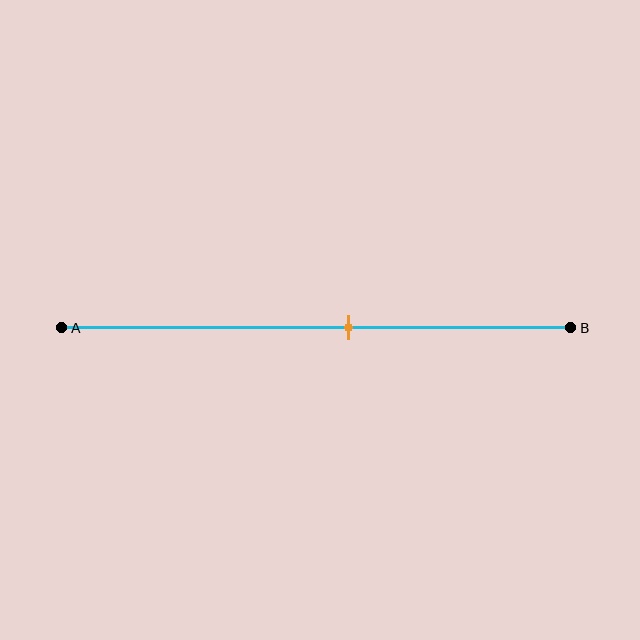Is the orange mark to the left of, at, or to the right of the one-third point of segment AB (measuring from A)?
The orange mark is to the right of the one-third point of segment AB.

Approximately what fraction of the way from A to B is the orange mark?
The orange mark is approximately 55% of the way from A to B.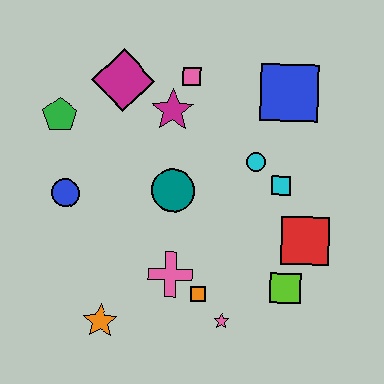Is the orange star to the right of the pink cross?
No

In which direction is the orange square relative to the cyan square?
The orange square is below the cyan square.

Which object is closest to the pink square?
The magenta star is closest to the pink square.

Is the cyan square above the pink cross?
Yes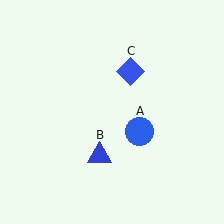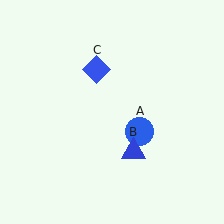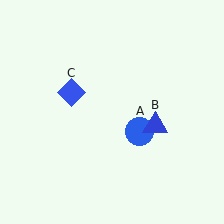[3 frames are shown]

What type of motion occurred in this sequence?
The blue triangle (object B), blue diamond (object C) rotated counterclockwise around the center of the scene.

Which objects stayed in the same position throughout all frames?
Blue circle (object A) remained stationary.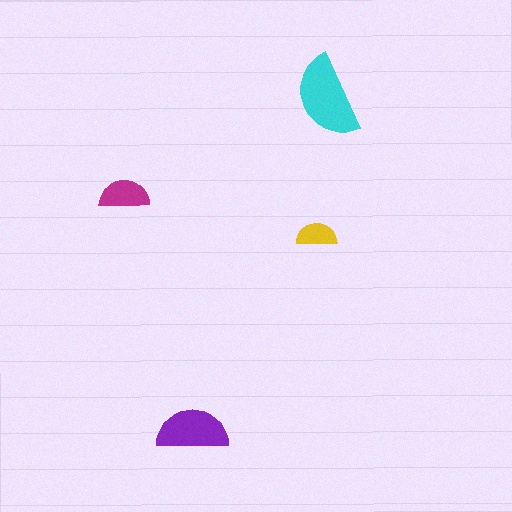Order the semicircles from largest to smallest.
the cyan one, the purple one, the magenta one, the yellow one.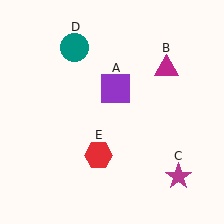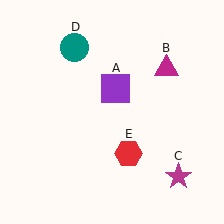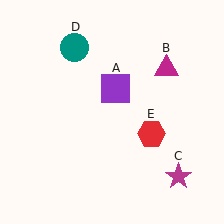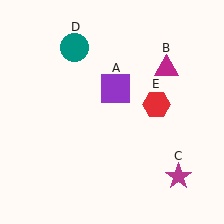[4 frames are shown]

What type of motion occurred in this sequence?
The red hexagon (object E) rotated counterclockwise around the center of the scene.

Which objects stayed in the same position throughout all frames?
Purple square (object A) and magenta triangle (object B) and magenta star (object C) and teal circle (object D) remained stationary.